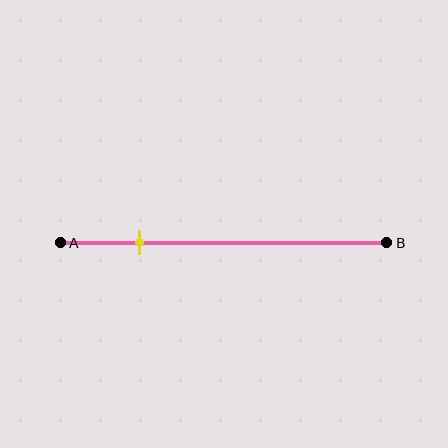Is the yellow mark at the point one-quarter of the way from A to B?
Yes, the mark is approximately at the one-quarter point.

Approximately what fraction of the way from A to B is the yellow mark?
The yellow mark is approximately 25% of the way from A to B.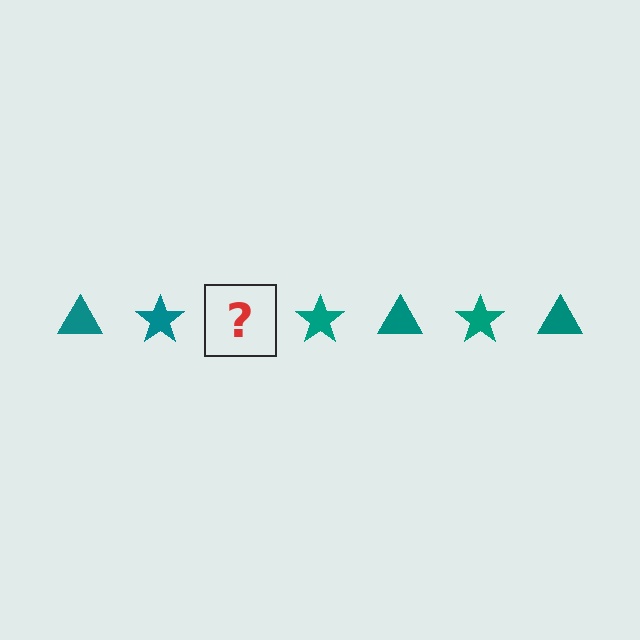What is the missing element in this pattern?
The missing element is a teal triangle.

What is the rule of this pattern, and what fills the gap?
The rule is that the pattern cycles through triangle, star shapes in teal. The gap should be filled with a teal triangle.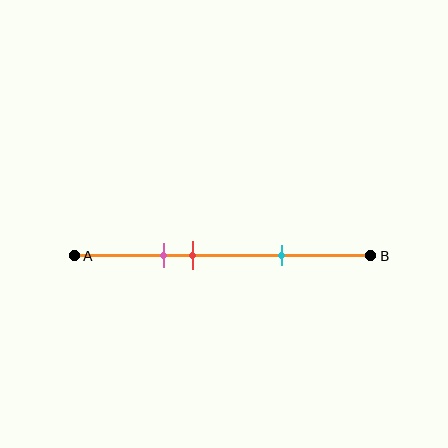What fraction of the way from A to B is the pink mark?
The pink mark is approximately 30% (0.3) of the way from A to B.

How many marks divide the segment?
There are 3 marks dividing the segment.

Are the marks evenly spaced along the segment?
No, the marks are not evenly spaced.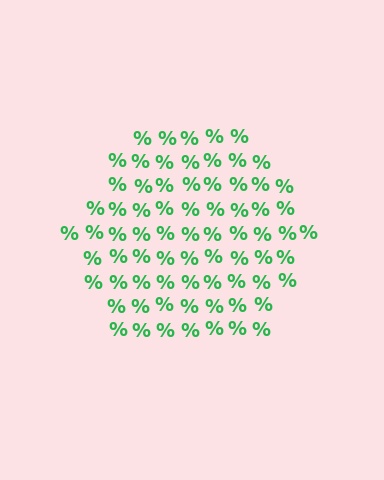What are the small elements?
The small elements are percent signs.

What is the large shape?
The large shape is a hexagon.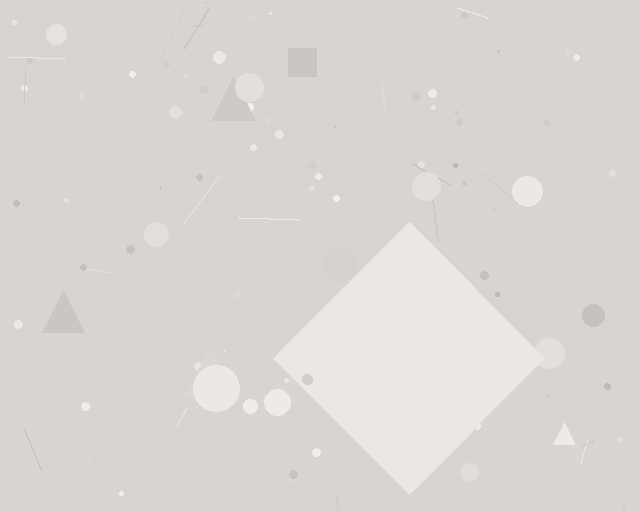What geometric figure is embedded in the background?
A diamond is embedded in the background.